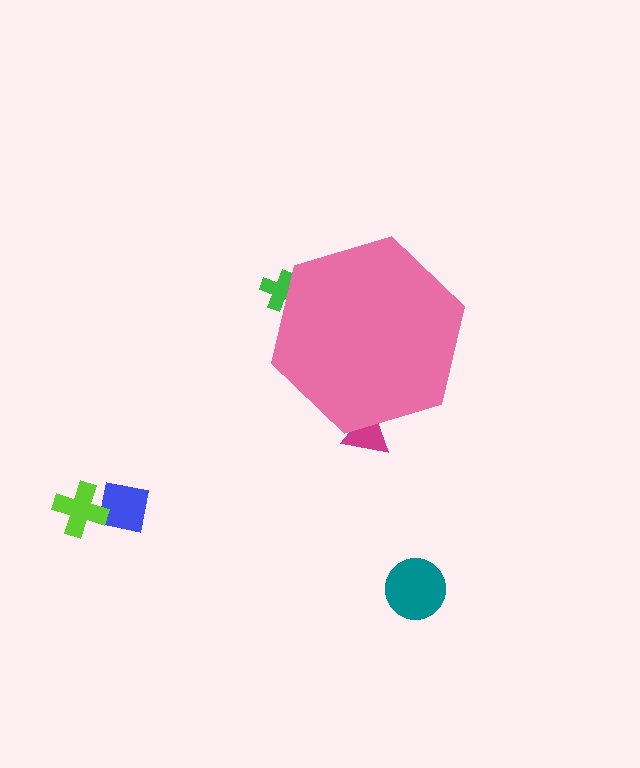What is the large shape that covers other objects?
A pink hexagon.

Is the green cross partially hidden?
Yes, the green cross is partially hidden behind the pink hexagon.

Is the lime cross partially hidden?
No, the lime cross is fully visible.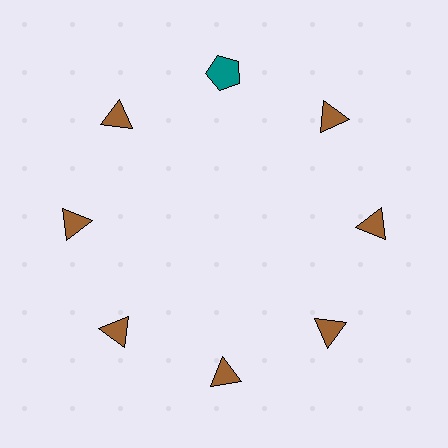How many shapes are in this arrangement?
There are 8 shapes arranged in a ring pattern.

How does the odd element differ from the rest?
It differs in both color (teal instead of brown) and shape (pentagon instead of triangle).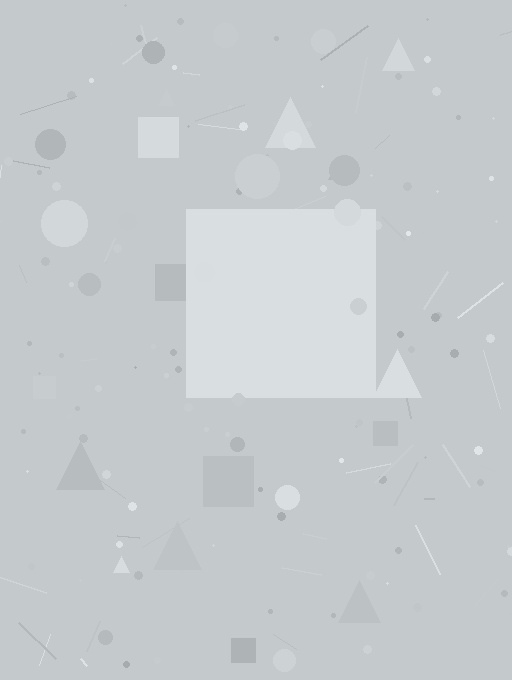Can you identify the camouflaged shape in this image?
The camouflaged shape is a square.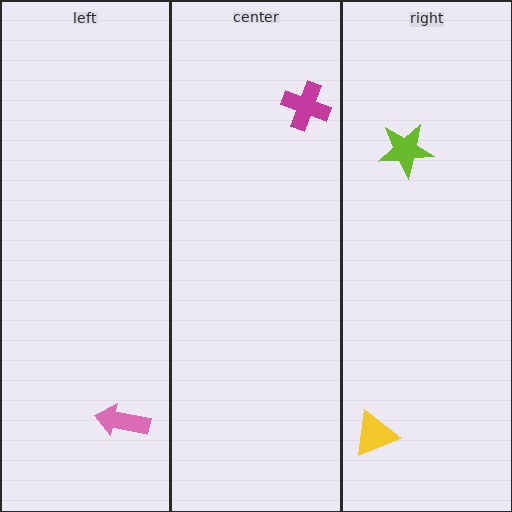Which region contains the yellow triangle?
The right region.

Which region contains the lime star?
The right region.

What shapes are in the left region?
The pink arrow.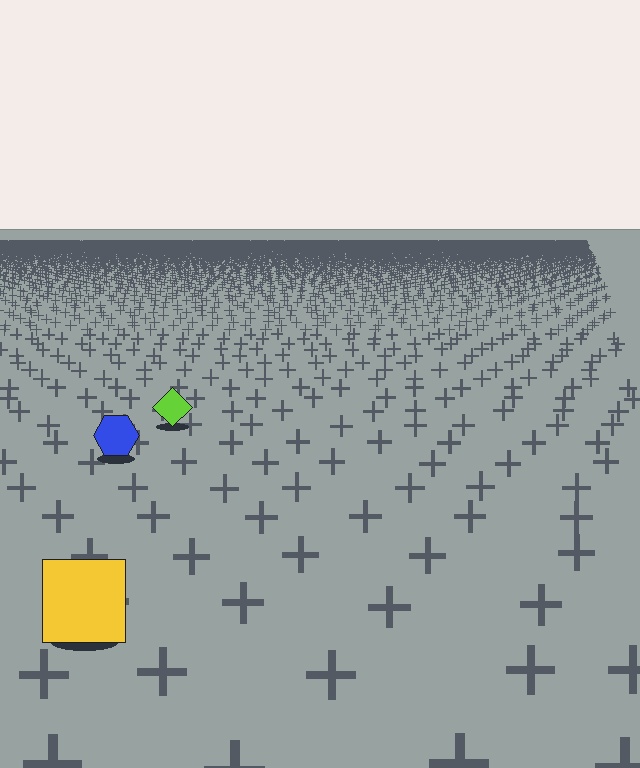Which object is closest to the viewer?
The yellow square is closest. The texture marks near it are larger and more spread out.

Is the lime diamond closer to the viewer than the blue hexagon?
No. The blue hexagon is closer — you can tell from the texture gradient: the ground texture is coarser near it.